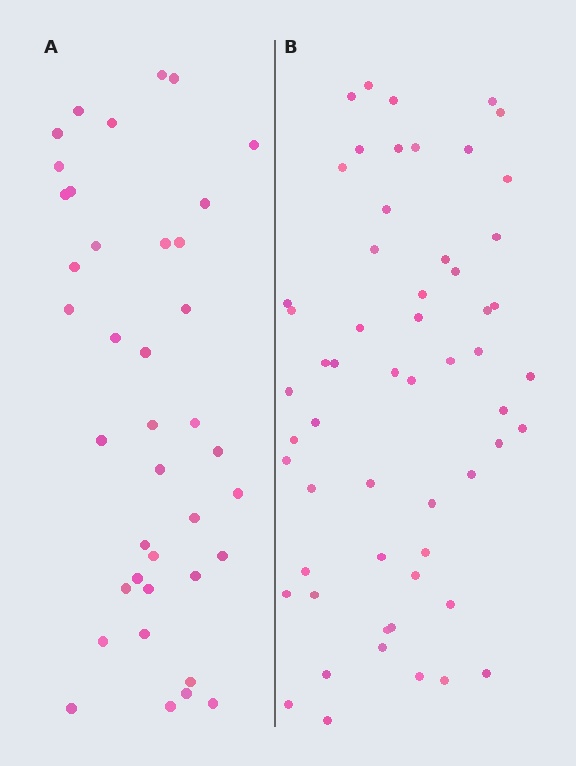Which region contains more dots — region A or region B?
Region B (the right region) has more dots.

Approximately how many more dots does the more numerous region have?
Region B has approximately 20 more dots than region A.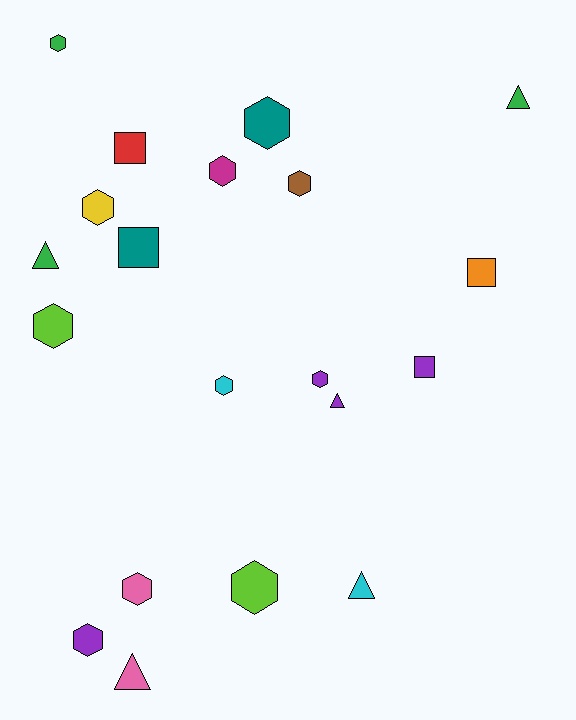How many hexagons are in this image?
There are 11 hexagons.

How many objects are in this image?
There are 20 objects.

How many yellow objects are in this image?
There is 1 yellow object.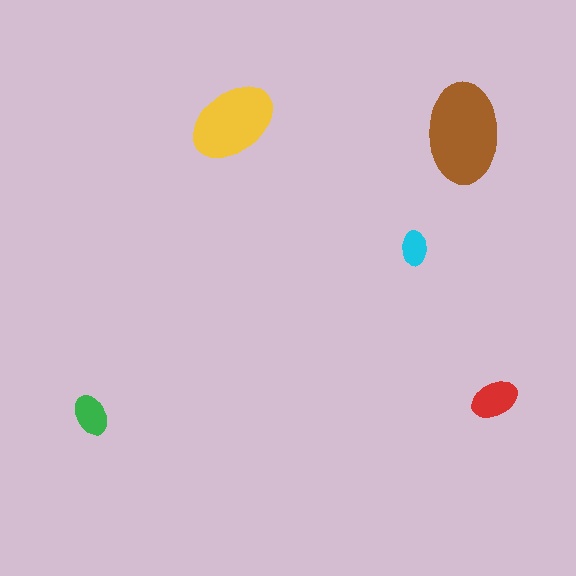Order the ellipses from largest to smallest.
the brown one, the yellow one, the red one, the green one, the cyan one.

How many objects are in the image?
There are 5 objects in the image.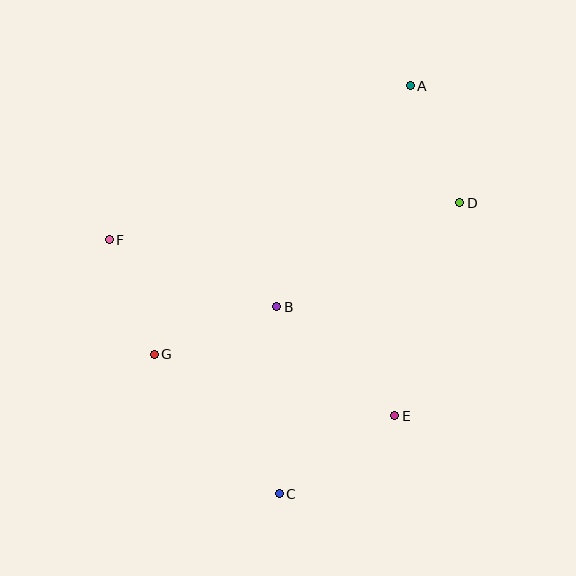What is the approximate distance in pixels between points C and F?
The distance between C and F is approximately 306 pixels.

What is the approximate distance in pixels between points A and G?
The distance between A and G is approximately 371 pixels.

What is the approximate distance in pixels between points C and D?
The distance between C and D is approximately 342 pixels.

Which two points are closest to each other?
Points F and G are closest to each other.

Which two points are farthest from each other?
Points A and C are farthest from each other.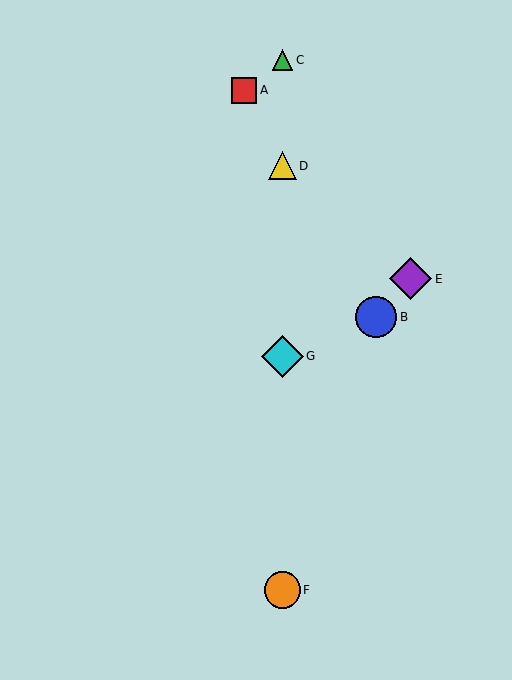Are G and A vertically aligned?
No, G is at x≈282 and A is at x≈244.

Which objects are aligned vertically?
Objects C, D, F, G are aligned vertically.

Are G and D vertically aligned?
Yes, both are at x≈282.